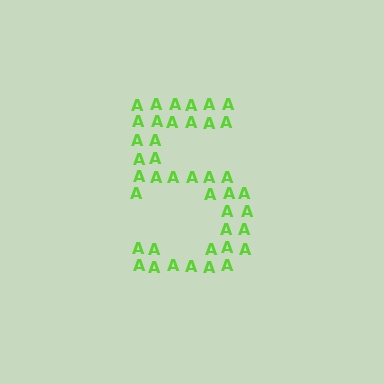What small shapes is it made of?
It is made of small letter A's.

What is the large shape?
The large shape is the digit 5.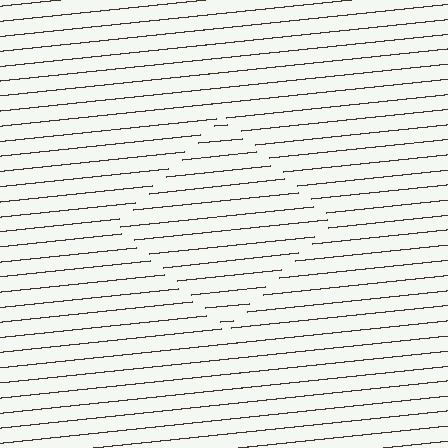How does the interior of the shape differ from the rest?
The interior of the shape contains the same grating, shifted by half a period — the contour is defined by the phase discontinuity where line-ends from the inner and outer gratings abut.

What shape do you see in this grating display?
An illusory square. The interior of the shape contains the same grating, shifted by half a period — the contour is defined by the phase discontinuity where line-ends from the inner and outer gratings abut.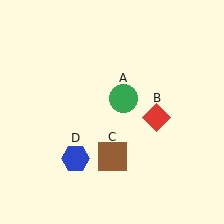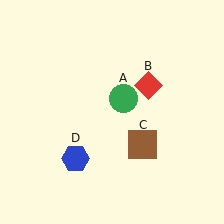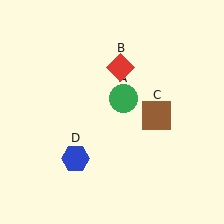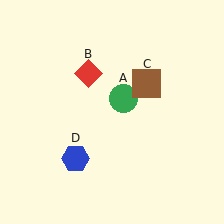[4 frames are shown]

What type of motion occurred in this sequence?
The red diamond (object B), brown square (object C) rotated counterclockwise around the center of the scene.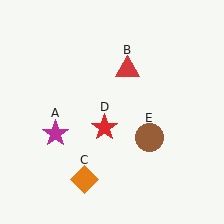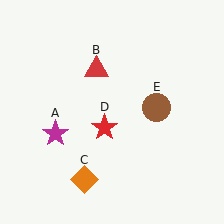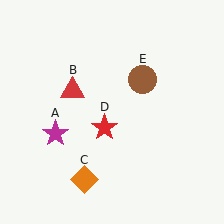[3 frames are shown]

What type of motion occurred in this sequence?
The red triangle (object B), brown circle (object E) rotated counterclockwise around the center of the scene.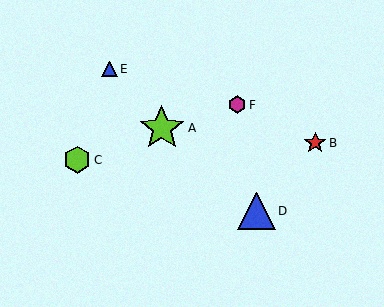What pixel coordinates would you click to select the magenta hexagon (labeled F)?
Click at (237, 105) to select the magenta hexagon F.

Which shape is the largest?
The lime star (labeled A) is the largest.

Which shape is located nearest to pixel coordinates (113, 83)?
The blue triangle (labeled E) at (110, 69) is nearest to that location.